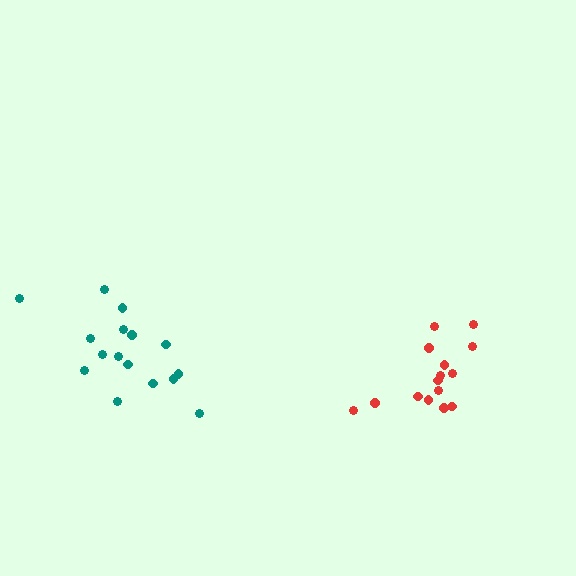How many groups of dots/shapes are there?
There are 2 groups.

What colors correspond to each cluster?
The clusters are colored: teal, red.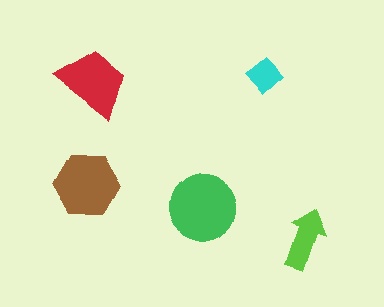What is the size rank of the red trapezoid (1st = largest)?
3rd.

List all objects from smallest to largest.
The cyan diamond, the lime arrow, the red trapezoid, the brown hexagon, the green circle.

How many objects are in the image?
There are 5 objects in the image.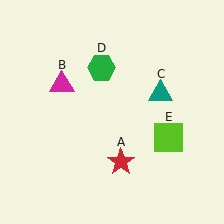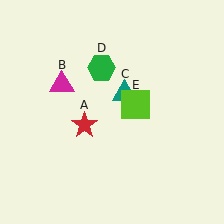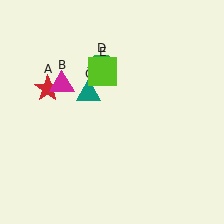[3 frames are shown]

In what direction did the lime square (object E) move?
The lime square (object E) moved up and to the left.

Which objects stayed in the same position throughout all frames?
Magenta triangle (object B) and green hexagon (object D) remained stationary.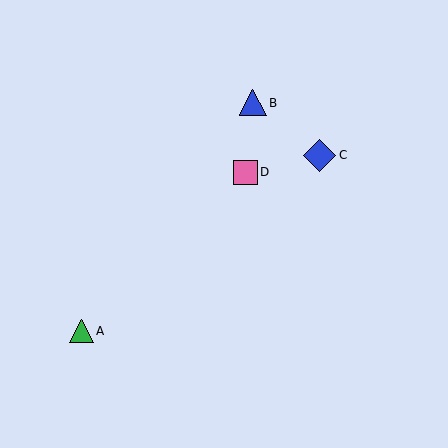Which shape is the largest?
The blue diamond (labeled C) is the largest.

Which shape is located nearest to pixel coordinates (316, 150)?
The blue diamond (labeled C) at (320, 155) is nearest to that location.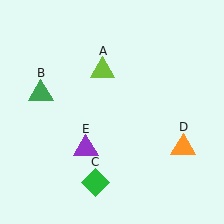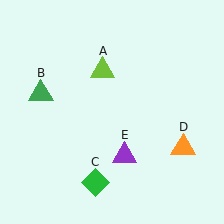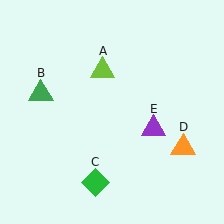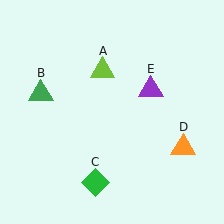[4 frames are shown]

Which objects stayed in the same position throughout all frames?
Lime triangle (object A) and green triangle (object B) and green diamond (object C) and orange triangle (object D) remained stationary.